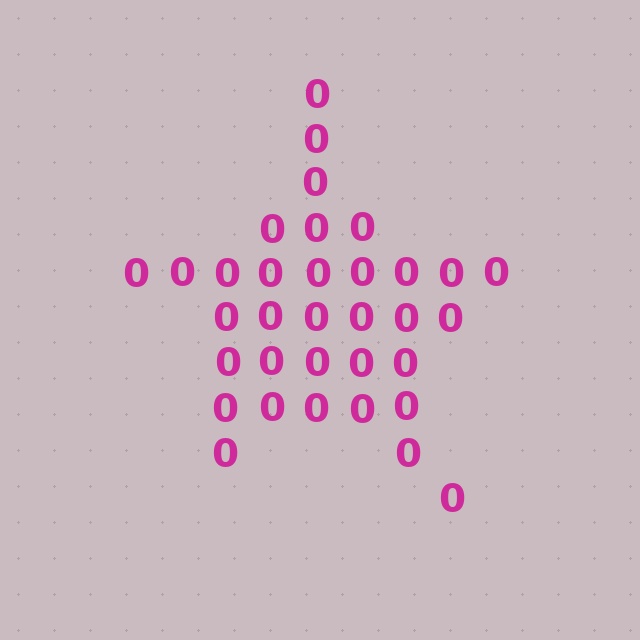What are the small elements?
The small elements are digit 0's.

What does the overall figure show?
The overall figure shows a star.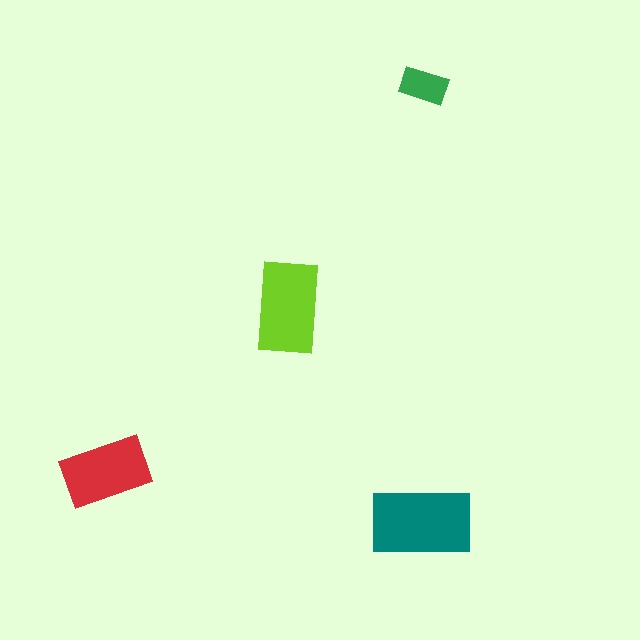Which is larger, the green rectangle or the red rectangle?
The red one.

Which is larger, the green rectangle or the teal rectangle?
The teal one.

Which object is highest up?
The green rectangle is topmost.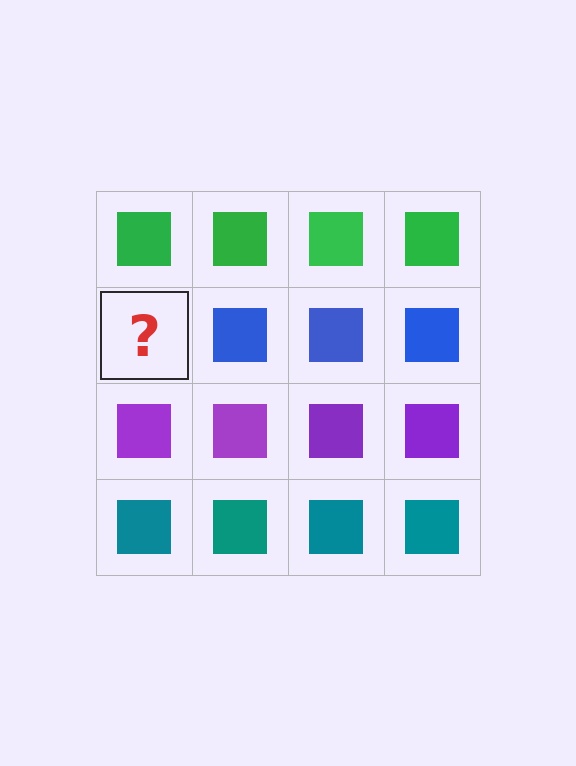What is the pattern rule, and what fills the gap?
The rule is that each row has a consistent color. The gap should be filled with a blue square.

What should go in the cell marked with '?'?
The missing cell should contain a blue square.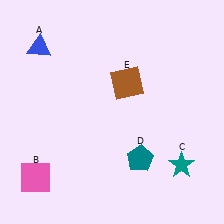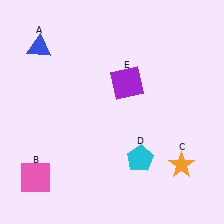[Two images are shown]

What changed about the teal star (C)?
In Image 1, C is teal. In Image 2, it changed to orange.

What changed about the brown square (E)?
In Image 1, E is brown. In Image 2, it changed to purple.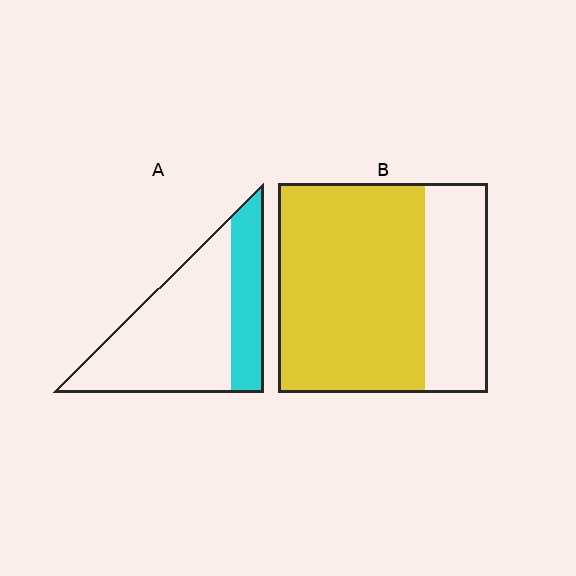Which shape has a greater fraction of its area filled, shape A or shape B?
Shape B.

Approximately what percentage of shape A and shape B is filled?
A is approximately 30% and B is approximately 70%.